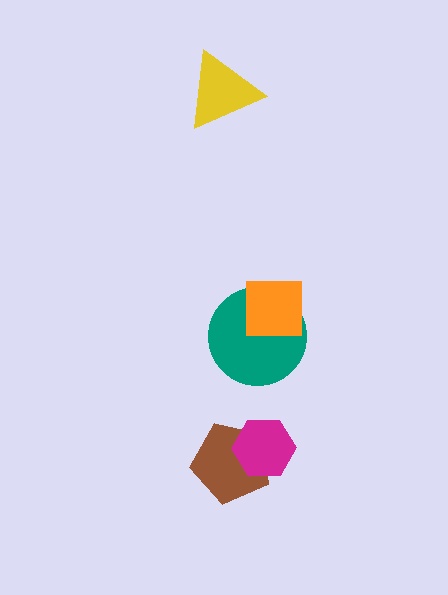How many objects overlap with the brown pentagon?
1 object overlaps with the brown pentagon.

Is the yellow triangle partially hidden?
No, no other shape covers it.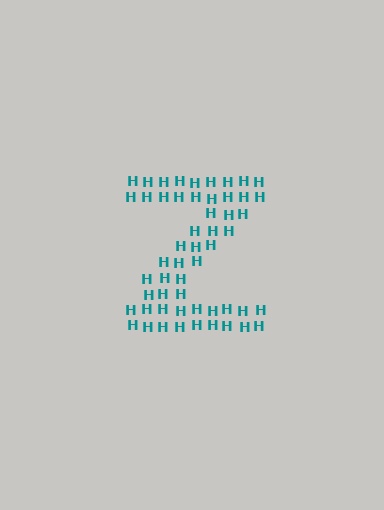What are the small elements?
The small elements are letter H's.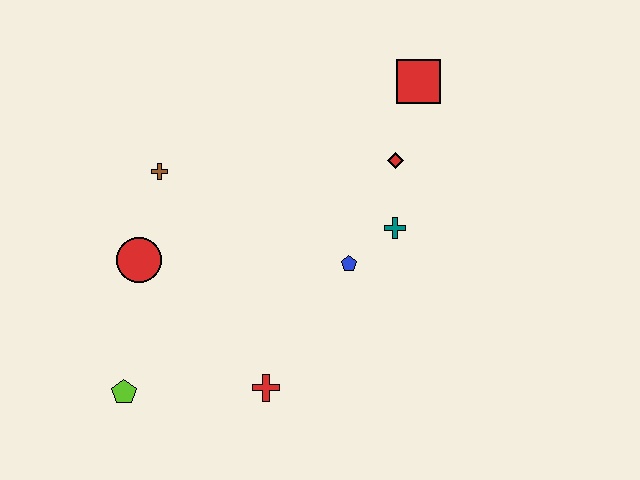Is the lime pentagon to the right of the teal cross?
No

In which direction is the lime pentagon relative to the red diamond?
The lime pentagon is to the left of the red diamond.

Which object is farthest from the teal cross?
The lime pentagon is farthest from the teal cross.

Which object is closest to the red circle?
The brown cross is closest to the red circle.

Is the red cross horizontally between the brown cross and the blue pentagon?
Yes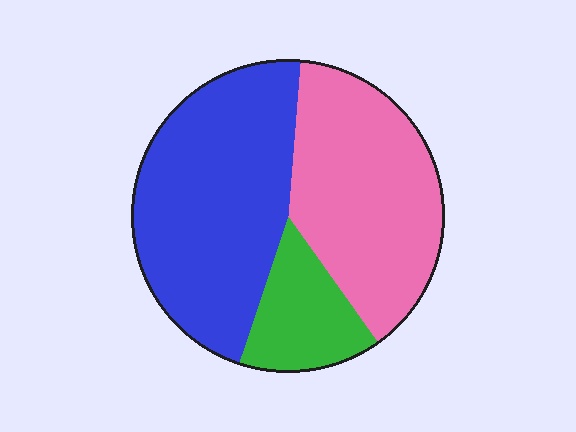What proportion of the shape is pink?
Pink takes up about two fifths (2/5) of the shape.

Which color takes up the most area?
Blue, at roughly 45%.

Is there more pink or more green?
Pink.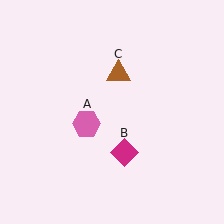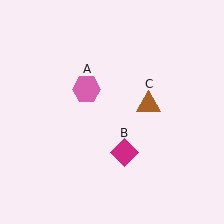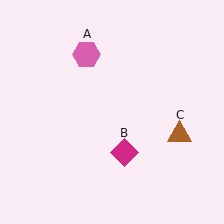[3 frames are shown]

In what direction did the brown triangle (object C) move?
The brown triangle (object C) moved down and to the right.